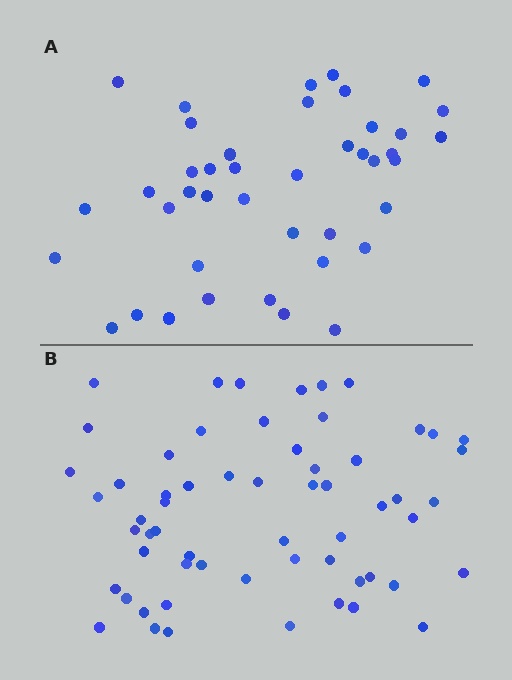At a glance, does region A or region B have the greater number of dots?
Region B (the bottom region) has more dots.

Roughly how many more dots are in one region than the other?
Region B has approximately 20 more dots than region A.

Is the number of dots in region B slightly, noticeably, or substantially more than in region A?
Region B has noticeably more, but not dramatically so. The ratio is roughly 1.4 to 1.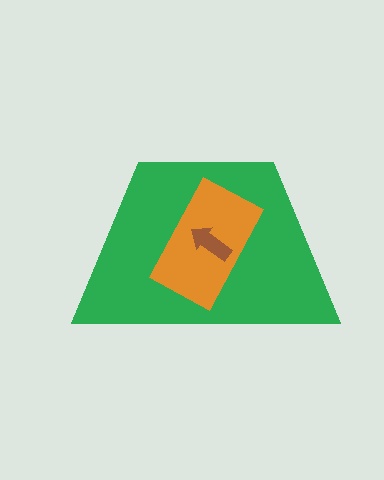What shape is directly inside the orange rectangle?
The brown arrow.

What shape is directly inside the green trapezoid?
The orange rectangle.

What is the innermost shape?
The brown arrow.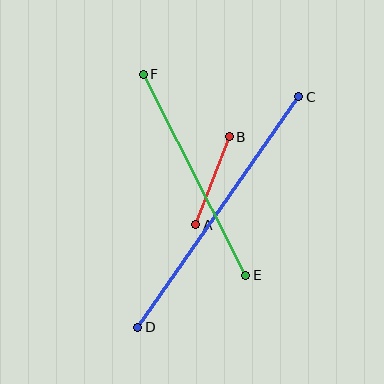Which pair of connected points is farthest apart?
Points C and D are farthest apart.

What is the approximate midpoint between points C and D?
The midpoint is at approximately (218, 212) pixels.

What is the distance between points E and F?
The distance is approximately 225 pixels.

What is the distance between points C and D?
The distance is approximately 281 pixels.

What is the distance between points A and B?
The distance is approximately 94 pixels.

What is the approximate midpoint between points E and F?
The midpoint is at approximately (195, 175) pixels.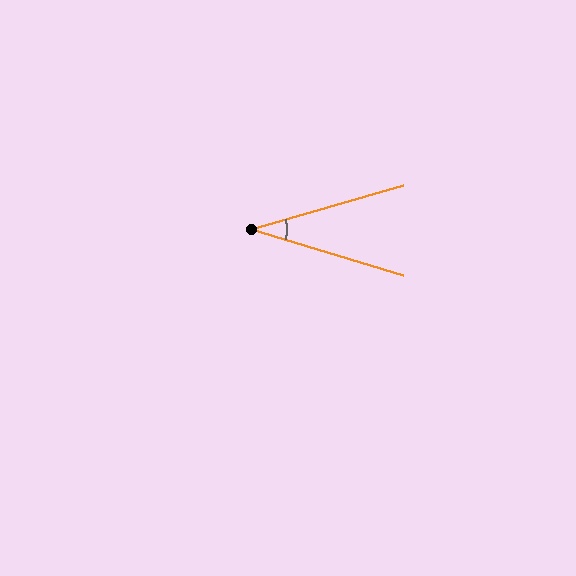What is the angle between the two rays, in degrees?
Approximately 33 degrees.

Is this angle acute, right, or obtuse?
It is acute.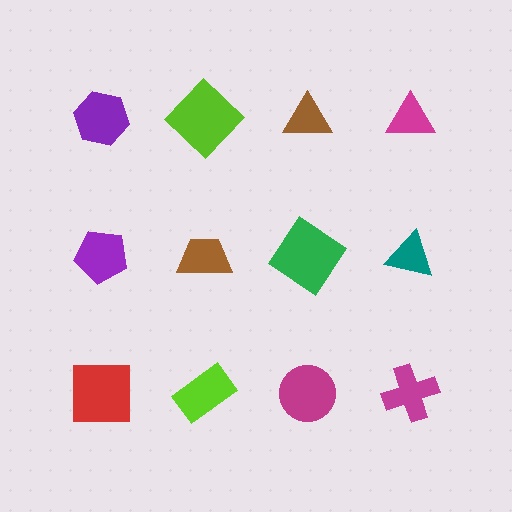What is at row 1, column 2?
A lime diamond.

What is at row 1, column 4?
A magenta triangle.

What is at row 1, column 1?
A purple hexagon.